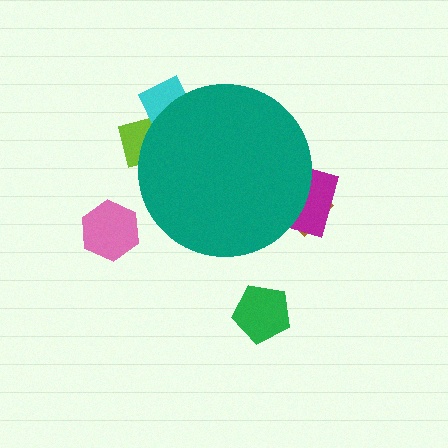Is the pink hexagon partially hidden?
No, the pink hexagon is fully visible.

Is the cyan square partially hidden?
Yes, the cyan square is partially hidden behind the teal circle.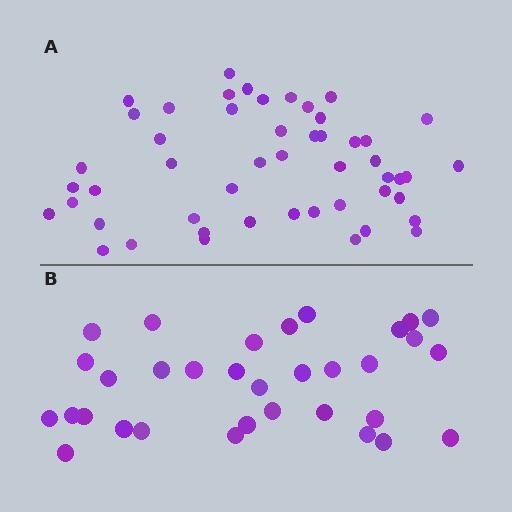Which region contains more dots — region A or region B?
Region A (the top region) has more dots.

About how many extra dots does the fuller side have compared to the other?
Region A has approximately 15 more dots than region B.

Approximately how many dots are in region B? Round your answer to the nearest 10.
About 30 dots. (The exact count is 33, which rounds to 30.)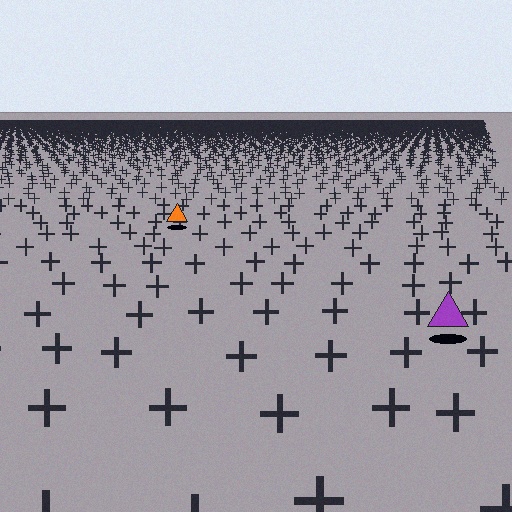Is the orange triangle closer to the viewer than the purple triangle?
No. The purple triangle is closer — you can tell from the texture gradient: the ground texture is coarser near it.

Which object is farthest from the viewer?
The orange triangle is farthest from the viewer. It appears smaller and the ground texture around it is denser.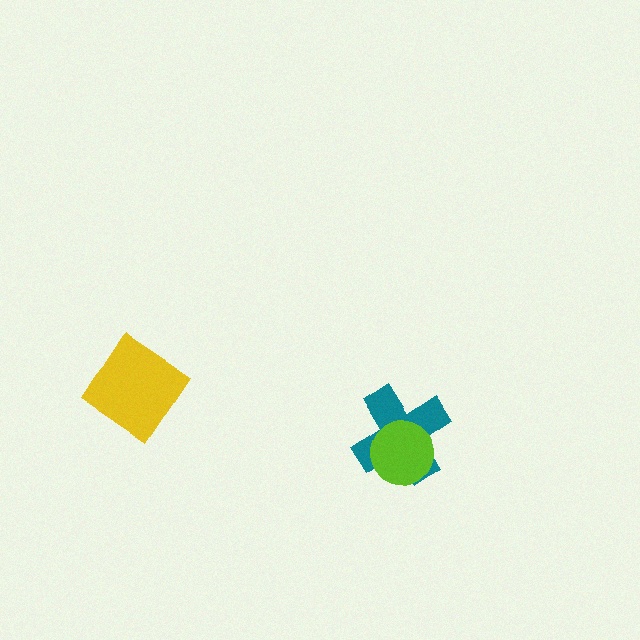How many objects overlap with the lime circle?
1 object overlaps with the lime circle.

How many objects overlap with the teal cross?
1 object overlaps with the teal cross.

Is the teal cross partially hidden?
Yes, it is partially covered by another shape.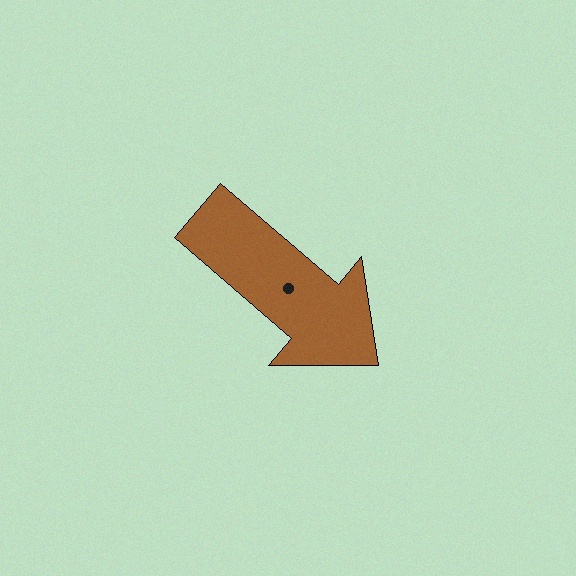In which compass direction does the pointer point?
Southeast.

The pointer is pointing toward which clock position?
Roughly 4 o'clock.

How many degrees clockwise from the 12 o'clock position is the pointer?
Approximately 131 degrees.